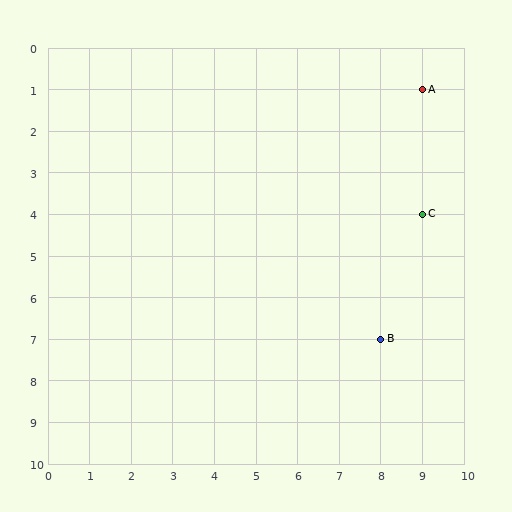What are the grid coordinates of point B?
Point B is at grid coordinates (8, 7).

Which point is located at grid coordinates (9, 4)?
Point C is at (9, 4).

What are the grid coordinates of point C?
Point C is at grid coordinates (9, 4).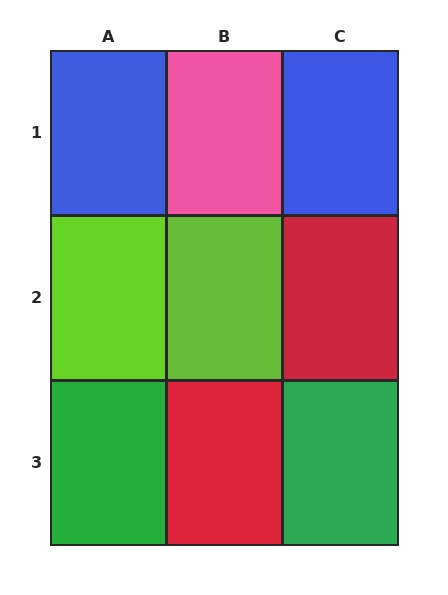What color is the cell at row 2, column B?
Lime.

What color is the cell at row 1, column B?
Pink.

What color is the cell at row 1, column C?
Blue.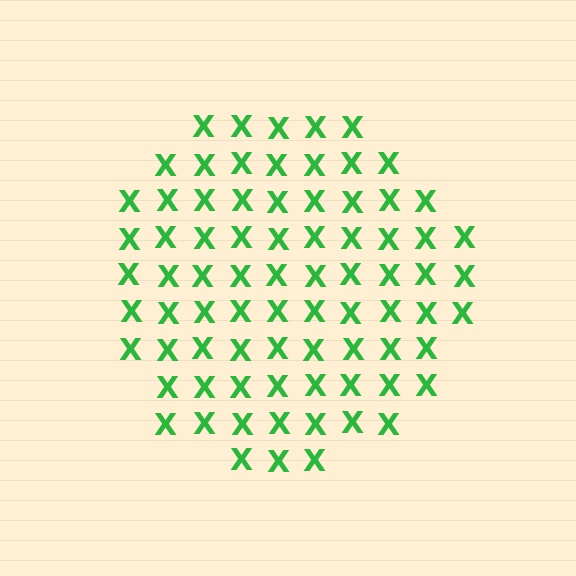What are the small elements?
The small elements are letter X's.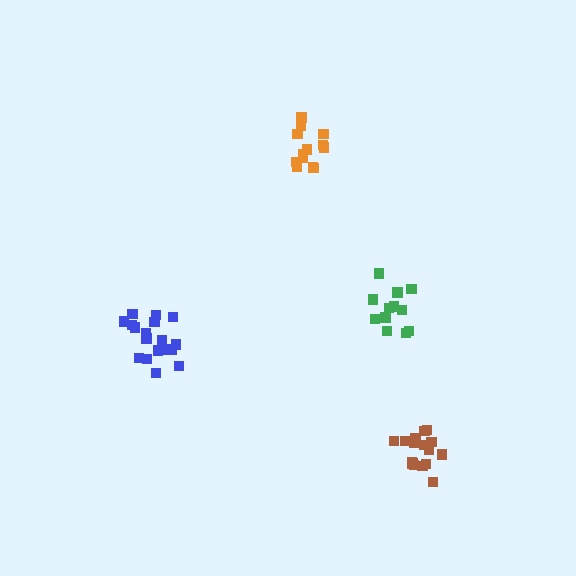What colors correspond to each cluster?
The clusters are colored: blue, green, orange, brown.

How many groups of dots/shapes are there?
There are 4 groups.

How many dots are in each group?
Group 1: 18 dots, Group 2: 12 dots, Group 3: 13 dots, Group 4: 16 dots (59 total).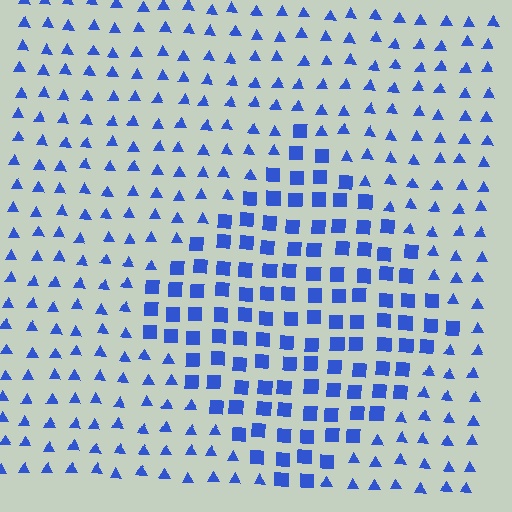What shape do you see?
I see a diamond.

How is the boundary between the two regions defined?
The boundary is defined by a change in element shape: squares inside vs. triangles outside. All elements share the same color and spacing.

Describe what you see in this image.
The image is filled with small blue elements arranged in a uniform grid. A diamond-shaped region contains squares, while the surrounding area contains triangles. The boundary is defined purely by the change in element shape.